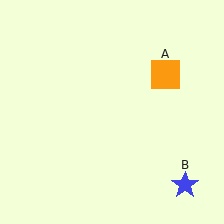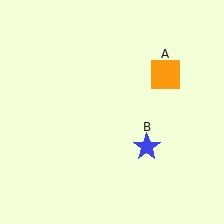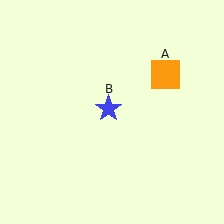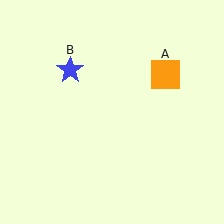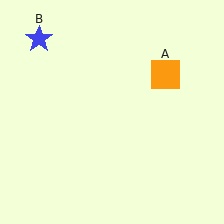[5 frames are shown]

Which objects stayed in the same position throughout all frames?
Orange square (object A) remained stationary.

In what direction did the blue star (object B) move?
The blue star (object B) moved up and to the left.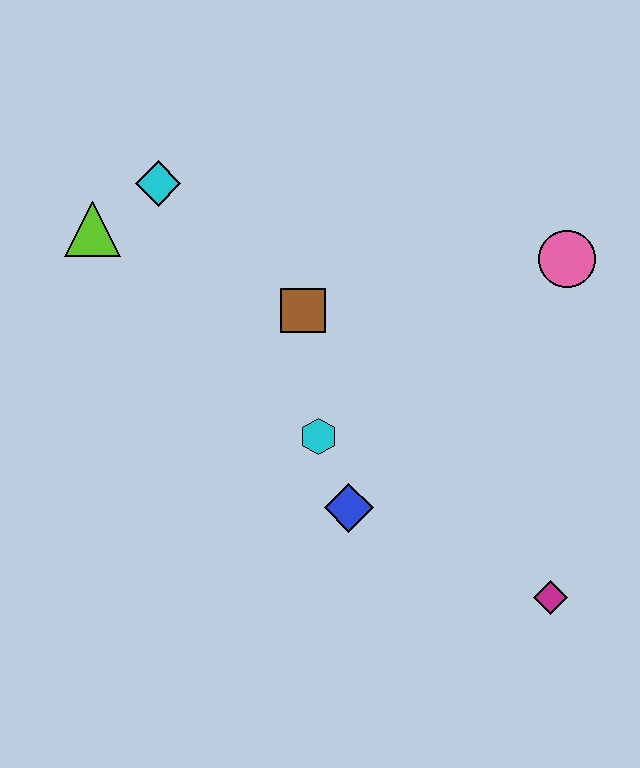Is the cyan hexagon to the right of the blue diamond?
No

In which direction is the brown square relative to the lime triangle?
The brown square is to the right of the lime triangle.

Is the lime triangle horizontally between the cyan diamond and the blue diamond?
No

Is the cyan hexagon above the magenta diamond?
Yes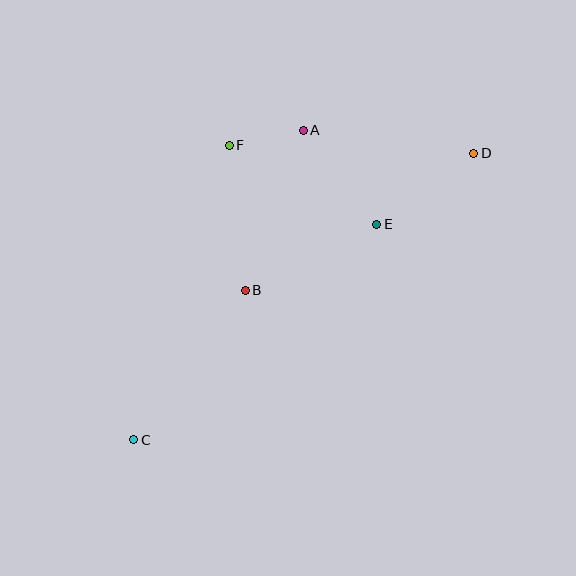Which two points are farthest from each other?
Points C and D are farthest from each other.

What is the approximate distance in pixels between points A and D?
The distance between A and D is approximately 172 pixels.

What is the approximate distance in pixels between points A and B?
The distance between A and B is approximately 170 pixels.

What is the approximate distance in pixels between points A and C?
The distance between A and C is approximately 353 pixels.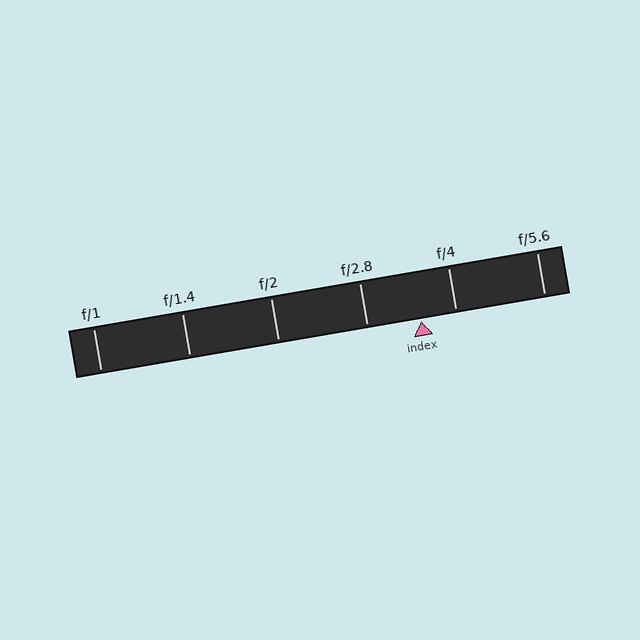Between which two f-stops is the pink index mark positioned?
The index mark is between f/2.8 and f/4.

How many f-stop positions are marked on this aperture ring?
There are 6 f-stop positions marked.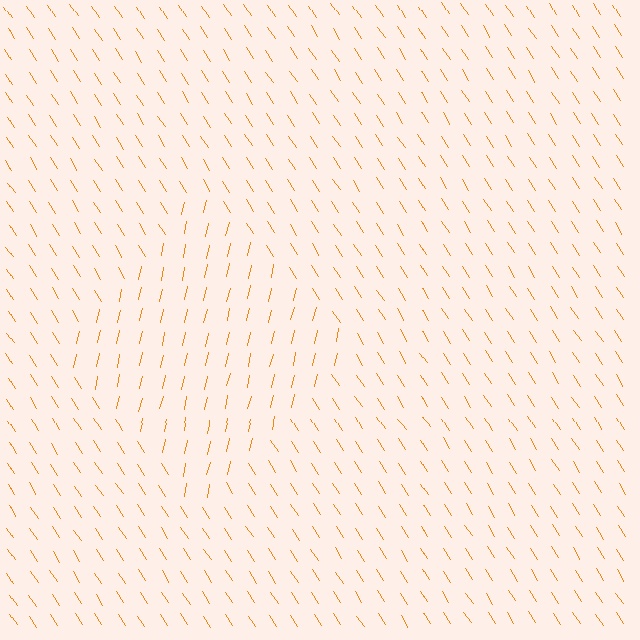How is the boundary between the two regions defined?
The boundary is defined purely by a change in line orientation (approximately 45 degrees difference). All lines are the same color and thickness.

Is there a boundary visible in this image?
Yes, there is a texture boundary formed by a change in line orientation.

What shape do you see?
I see a diamond.